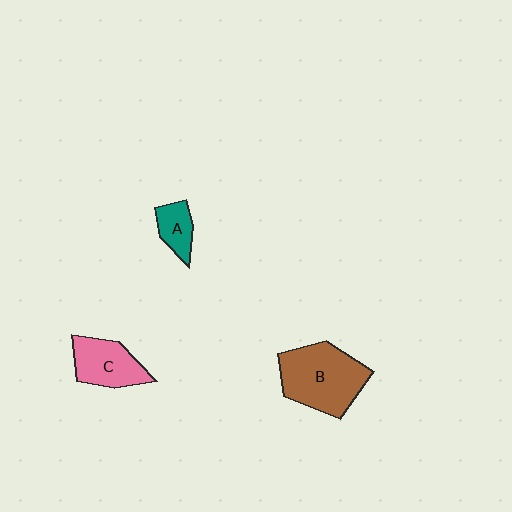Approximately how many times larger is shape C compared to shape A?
Approximately 1.8 times.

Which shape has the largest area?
Shape B (brown).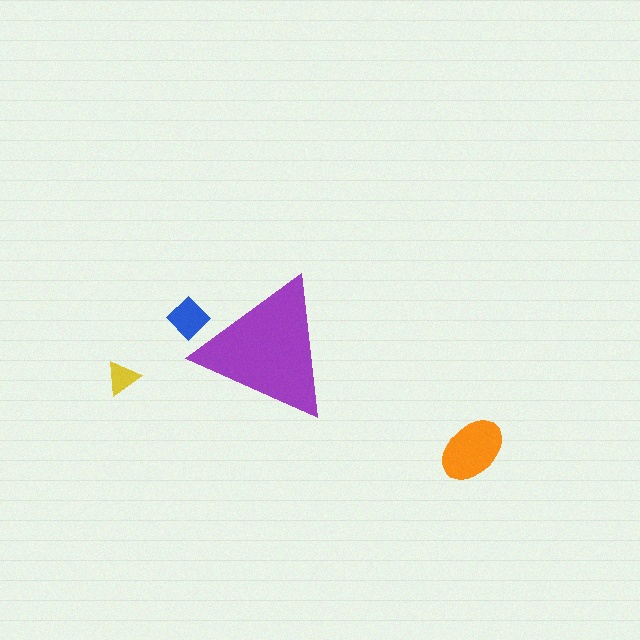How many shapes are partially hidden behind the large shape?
1 shape is partially hidden.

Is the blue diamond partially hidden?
Yes, the blue diamond is partially hidden behind the purple triangle.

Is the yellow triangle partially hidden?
No, the yellow triangle is fully visible.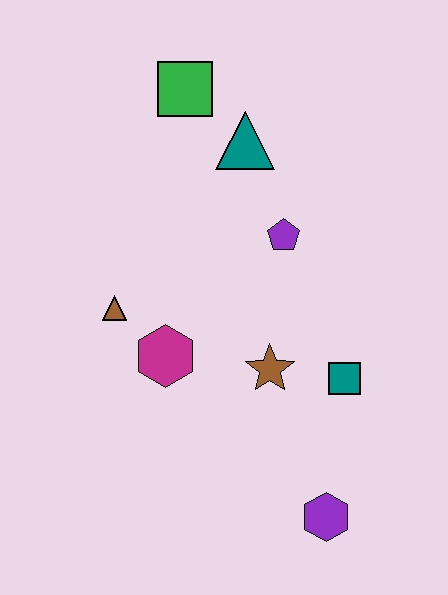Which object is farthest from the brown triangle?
The purple hexagon is farthest from the brown triangle.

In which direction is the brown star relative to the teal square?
The brown star is to the left of the teal square.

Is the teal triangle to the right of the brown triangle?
Yes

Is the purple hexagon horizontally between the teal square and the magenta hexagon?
Yes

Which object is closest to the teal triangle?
The green square is closest to the teal triangle.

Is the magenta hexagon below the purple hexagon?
No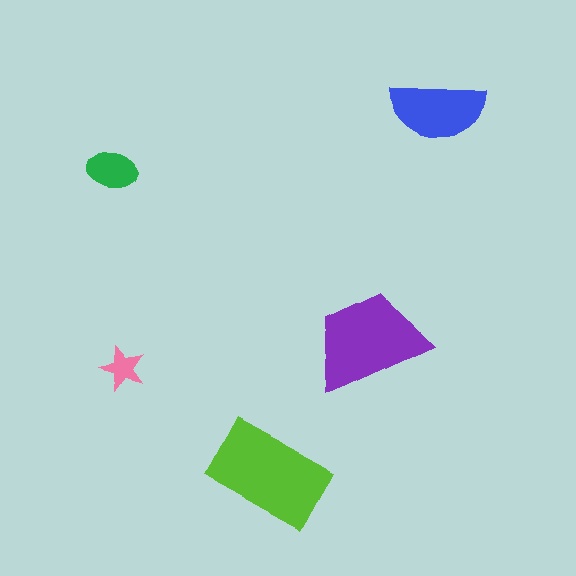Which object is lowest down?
The lime rectangle is bottommost.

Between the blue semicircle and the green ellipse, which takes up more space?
The blue semicircle.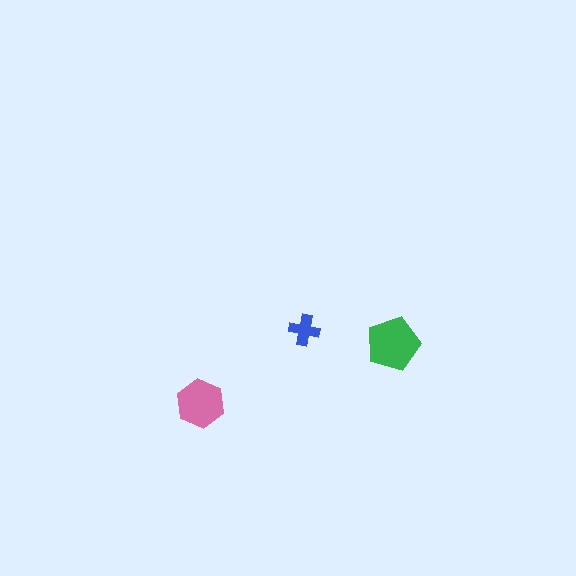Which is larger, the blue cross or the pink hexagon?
The pink hexagon.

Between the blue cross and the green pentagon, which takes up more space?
The green pentagon.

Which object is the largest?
The green pentagon.